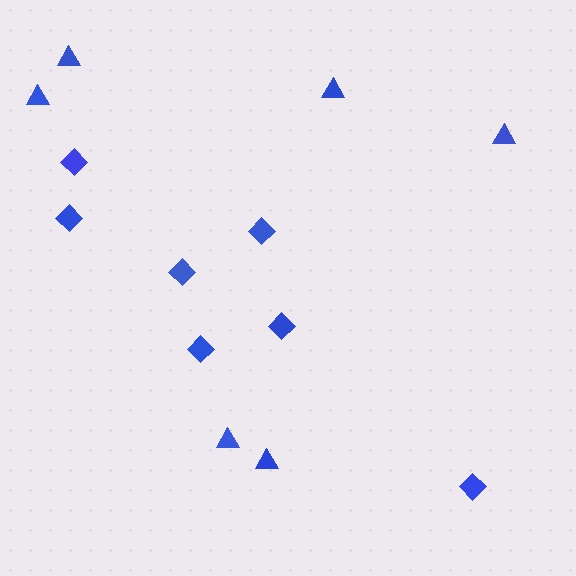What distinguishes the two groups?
There are 2 groups: one group of diamonds (7) and one group of triangles (6).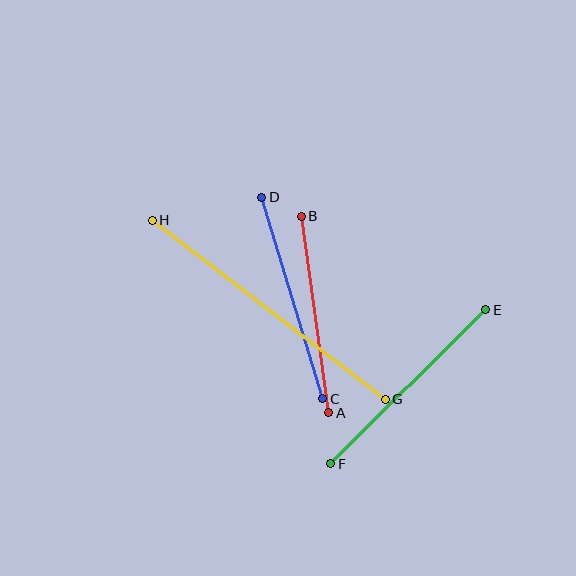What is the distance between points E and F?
The distance is approximately 219 pixels.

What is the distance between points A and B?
The distance is approximately 199 pixels.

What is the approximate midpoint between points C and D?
The midpoint is at approximately (292, 298) pixels.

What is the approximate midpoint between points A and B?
The midpoint is at approximately (315, 315) pixels.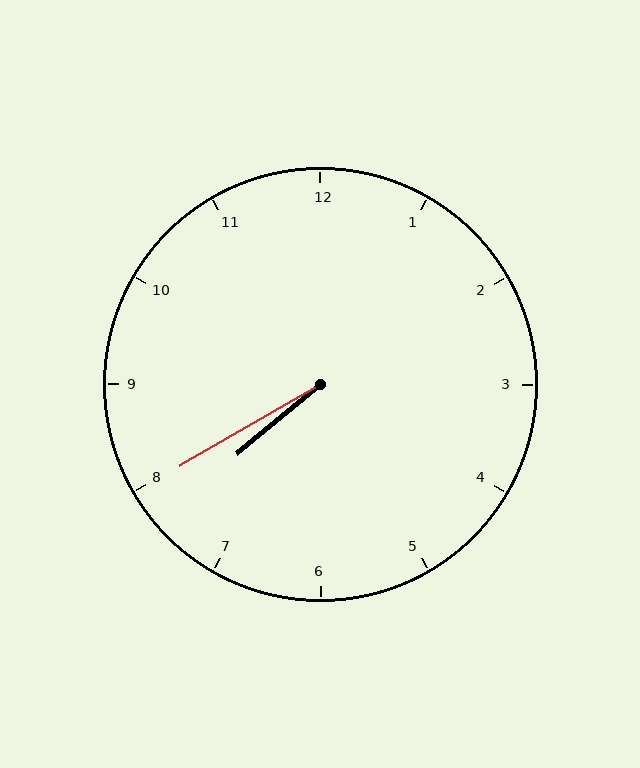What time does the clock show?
7:40.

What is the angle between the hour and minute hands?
Approximately 10 degrees.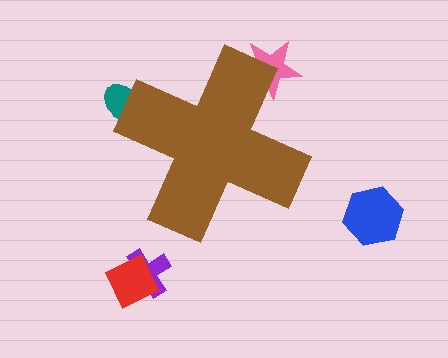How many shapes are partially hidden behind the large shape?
2 shapes are partially hidden.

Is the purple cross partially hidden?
No, the purple cross is fully visible.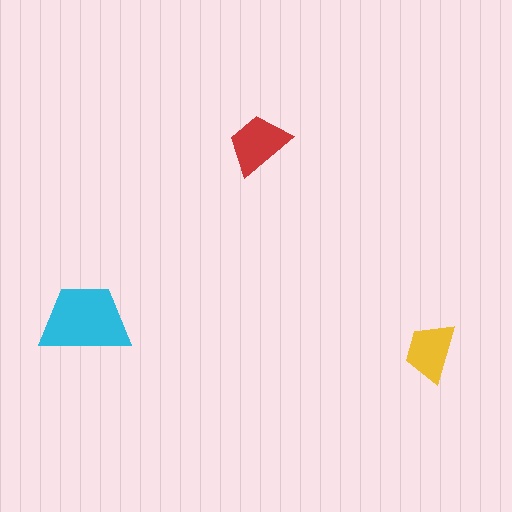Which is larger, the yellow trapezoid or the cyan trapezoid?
The cyan one.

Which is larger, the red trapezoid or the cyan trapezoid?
The cyan one.